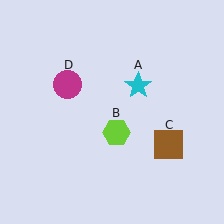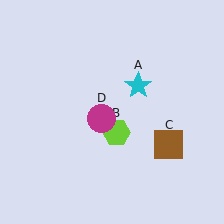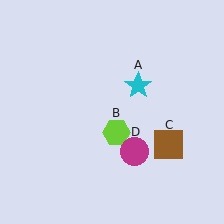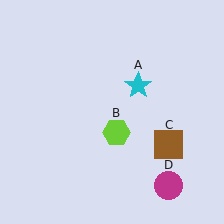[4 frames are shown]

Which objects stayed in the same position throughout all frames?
Cyan star (object A) and lime hexagon (object B) and brown square (object C) remained stationary.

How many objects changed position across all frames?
1 object changed position: magenta circle (object D).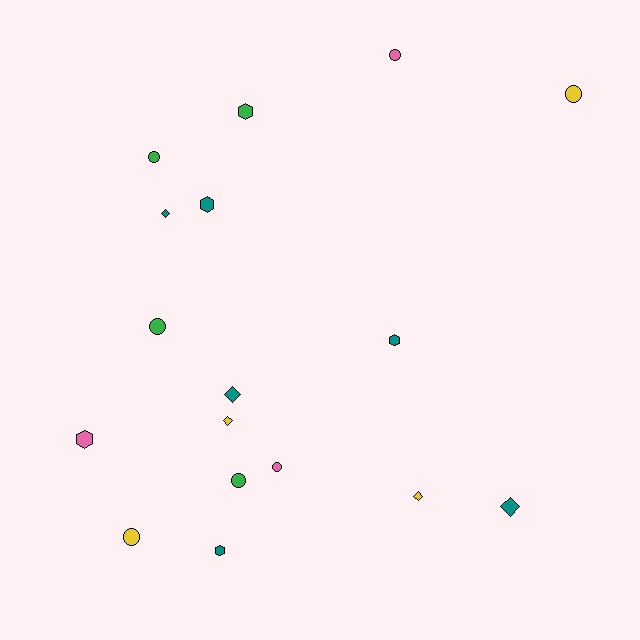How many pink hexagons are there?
There is 1 pink hexagon.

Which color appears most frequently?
Teal, with 6 objects.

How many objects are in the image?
There are 17 objects.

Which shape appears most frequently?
Circle, with 7 objects.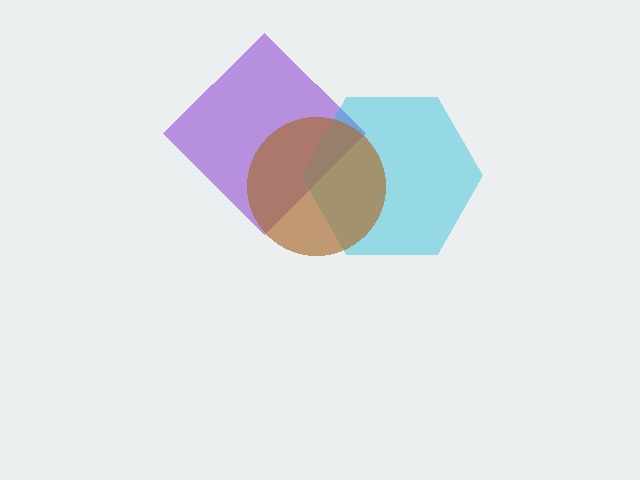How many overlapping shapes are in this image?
There are 3 overlapping shapes in the image.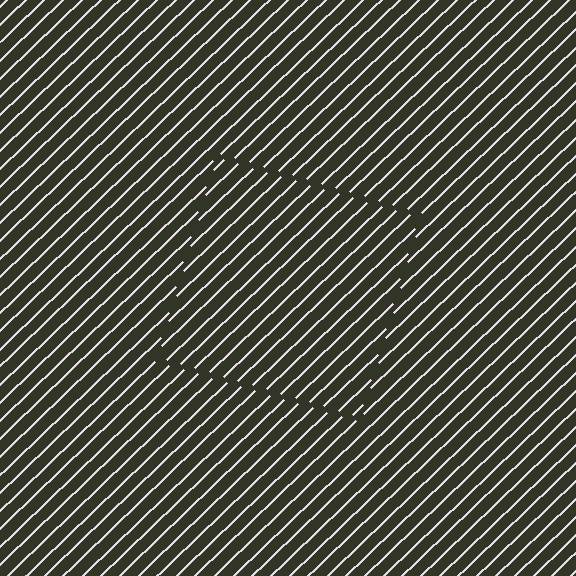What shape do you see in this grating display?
An illusory square. The interior of the shape contains the same grating, shifted by half a period — the contour is defined by the phase discontinuity where line-ends from the inner and outer gratings abut.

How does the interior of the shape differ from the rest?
The interior of the shape contains the same grating, shifted by half a period — the contour is defined by the phase discontinuity where line-ends from the inner and outer gratings abut.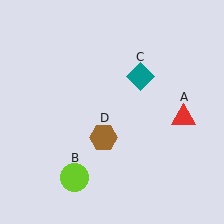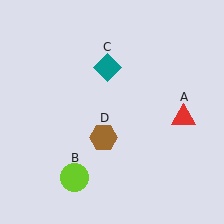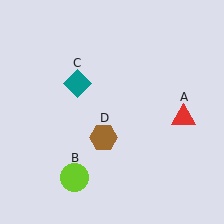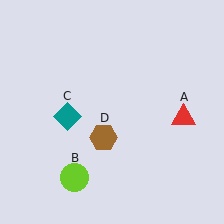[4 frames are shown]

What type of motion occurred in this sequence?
The teal diamond (object C) rotated counterclockwise around the center of the scene.